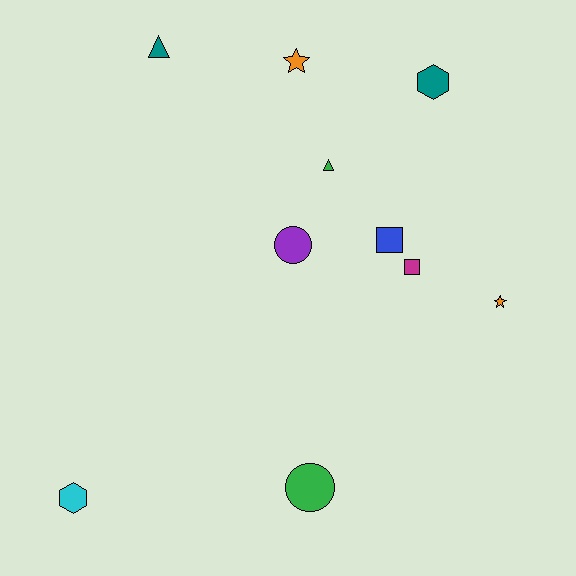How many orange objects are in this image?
There are 2 orange objects.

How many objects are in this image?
There are 10 objects.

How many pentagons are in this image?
There are no pentagons.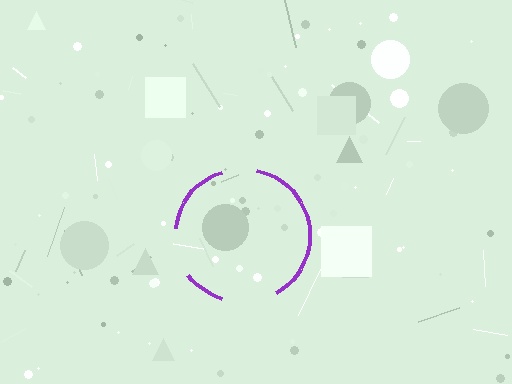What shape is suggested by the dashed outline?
The dashed outline suggests a circle.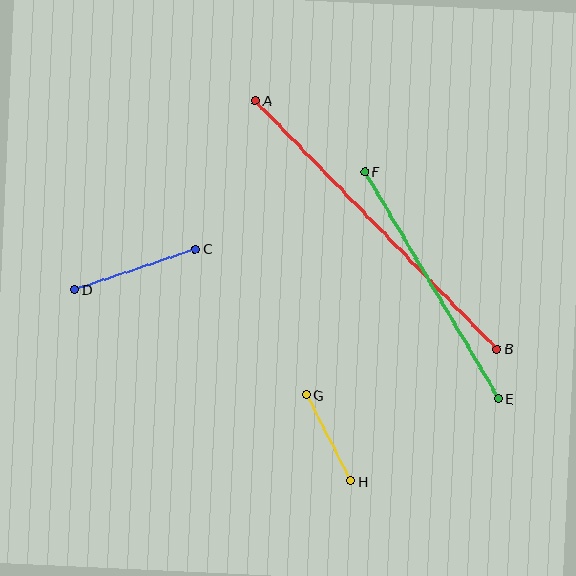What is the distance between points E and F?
The distance is approximately 263 pixels.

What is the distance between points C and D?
The distance is approximately 128 pixels.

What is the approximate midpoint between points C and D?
The midpoint is at approximately (135, 269) pixels.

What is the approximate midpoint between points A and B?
The midpoint is at approximately (376, 225) pixels.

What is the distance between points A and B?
The distance is approximately 346 pixels.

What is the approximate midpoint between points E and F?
The midpoint is at approximately (432, 285) pixels.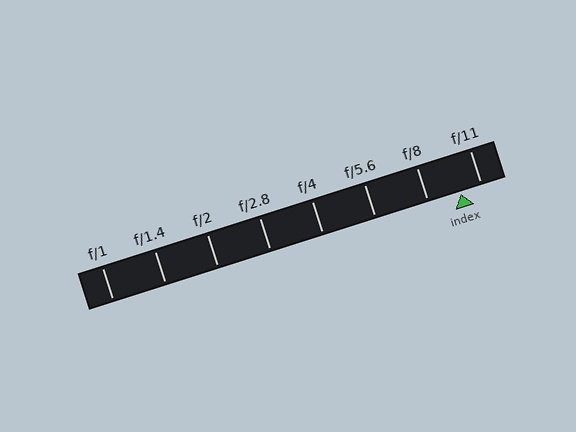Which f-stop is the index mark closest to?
The index mark is closest to f/11.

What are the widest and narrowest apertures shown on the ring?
The widest aperture shown is f/1 and the narrowest is f/11.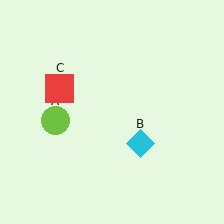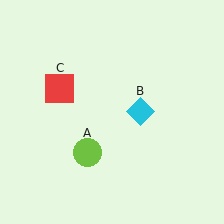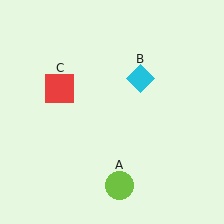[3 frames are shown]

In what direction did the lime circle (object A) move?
The lime circle (object A) moved down and to the right.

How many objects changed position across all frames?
2 objects changed position: lime circle (object A), cyan diamond (object B).